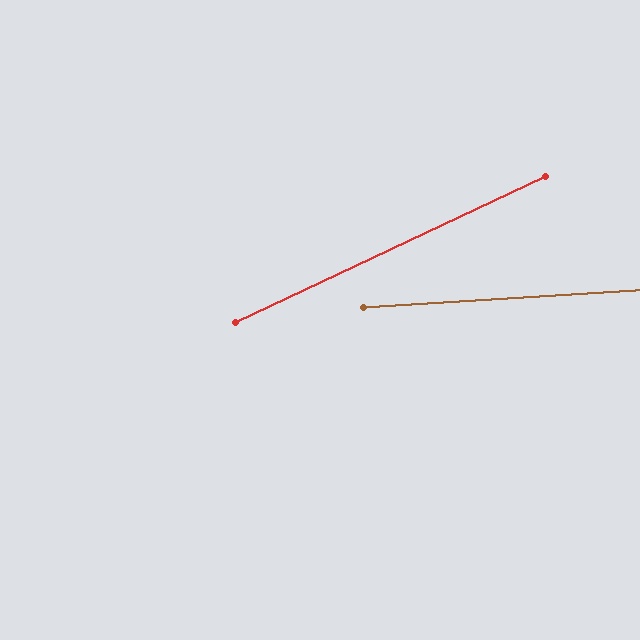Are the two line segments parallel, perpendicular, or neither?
Neither parallel nor perpendicular — they differ by about 22°.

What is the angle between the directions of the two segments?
Approximately 22 degrees.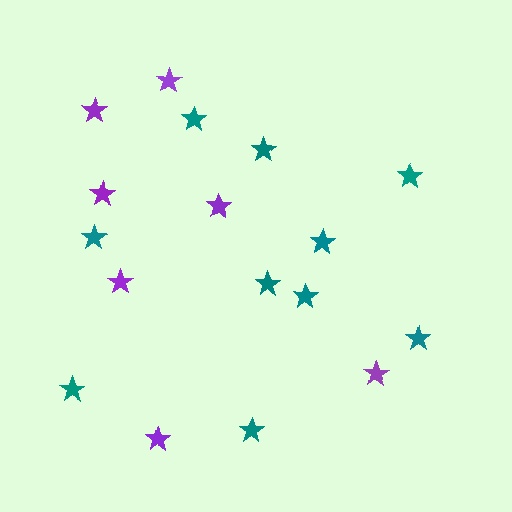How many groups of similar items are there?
There are 2 groups: one group of purple stars (7) and one group of teal stars (10).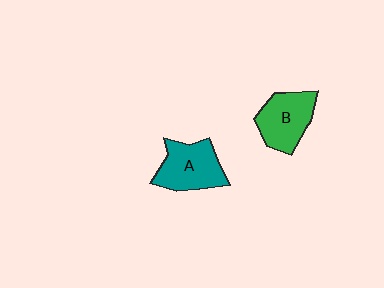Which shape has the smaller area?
Shape B (green).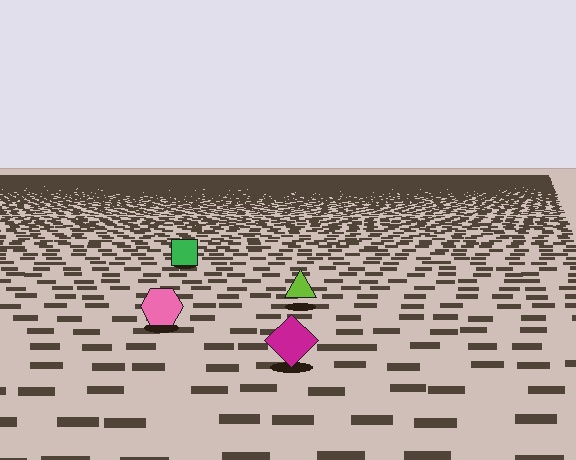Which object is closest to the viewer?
The magenta diamond is closest. The texture marks near it are larger and more spread out.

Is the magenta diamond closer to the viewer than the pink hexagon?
Yes. The magenta diamond is closer — you can tell from the texture gradient: the ground texture is coarser near it.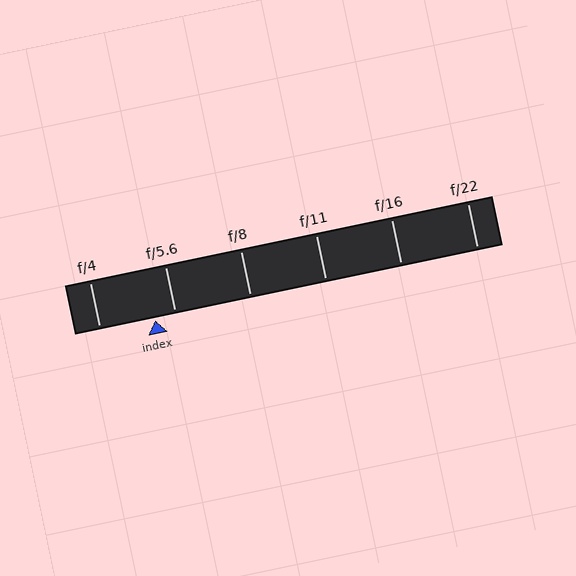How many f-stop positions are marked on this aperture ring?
There are 6 f-stop positions marked.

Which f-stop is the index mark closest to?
The index mark is closest to f/5.6.